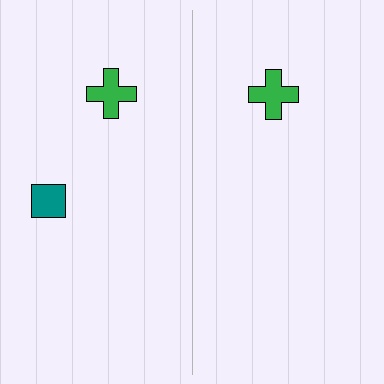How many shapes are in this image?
There are 3 shapes in this image.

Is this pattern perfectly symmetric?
No, the pattern is not perfectly symmetric. A teal square is missing from the right side.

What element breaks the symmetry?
A teal square is missing from the right side.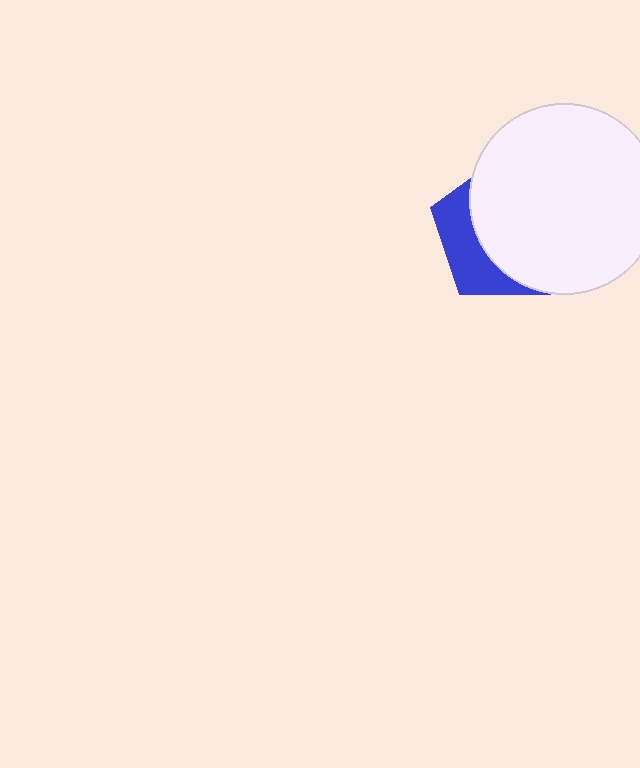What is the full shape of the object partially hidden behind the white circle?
The partially hidden object is a blue pentagon.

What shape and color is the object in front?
The object in front is a white circle.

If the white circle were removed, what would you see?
You would see the complete blue pentagon.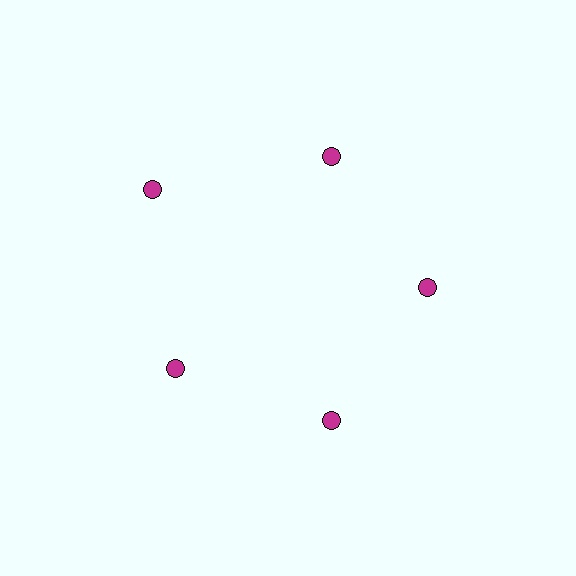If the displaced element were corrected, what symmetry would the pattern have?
It would have 5-fold rotational symmetry — the pattern would map onto itself every 72 degrees.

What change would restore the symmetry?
The symmetry would be restored by moving it inward, back onto the ring so that all 5 circles sit at equal angles and equal distance from the center.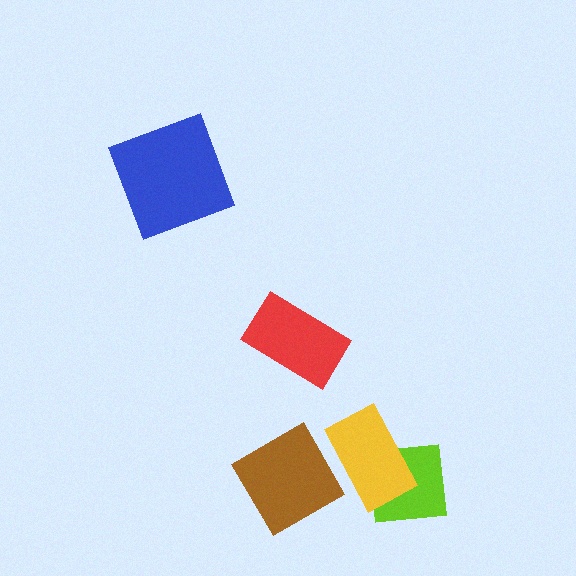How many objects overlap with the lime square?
1 object overlaps with the lime square.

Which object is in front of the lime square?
The yellow rectangle is in front of the lime square.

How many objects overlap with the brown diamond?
0 objects overlap with the brown diamond.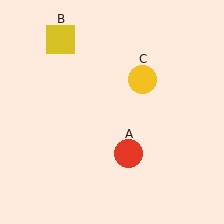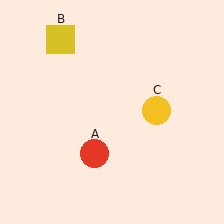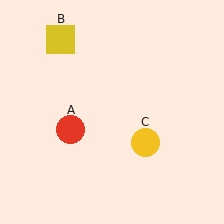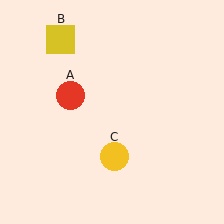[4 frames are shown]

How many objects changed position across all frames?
2 objects changed position: red circle (object A), yellow circle (object C).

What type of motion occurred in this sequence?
The red circle (object A), yellow circle (object C) rotated clockwise around the center of the scene.